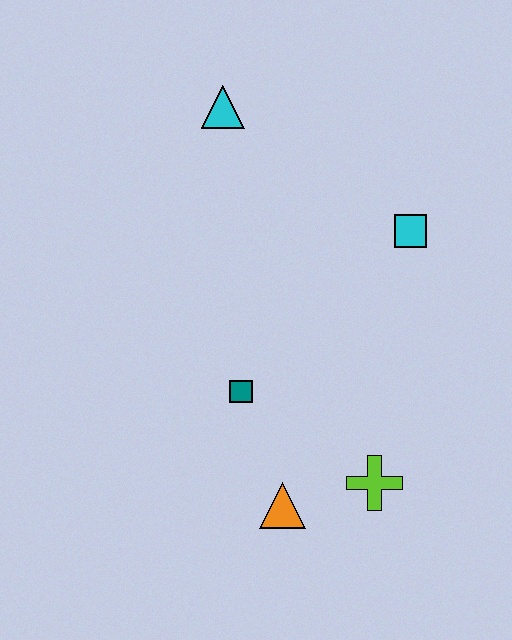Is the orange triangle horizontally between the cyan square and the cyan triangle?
Yes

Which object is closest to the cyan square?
The cyan triangle is closest to the cyan square.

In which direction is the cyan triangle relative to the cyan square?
The cyan triangle is to the left of the cyan square.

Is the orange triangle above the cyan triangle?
No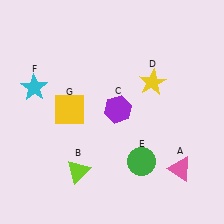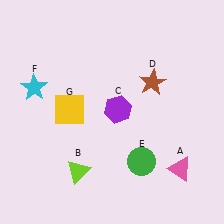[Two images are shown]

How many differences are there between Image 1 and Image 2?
There is 1 difference between the two images.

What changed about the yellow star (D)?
In Image 1, D is yellow. In Image 2, it changed to brown.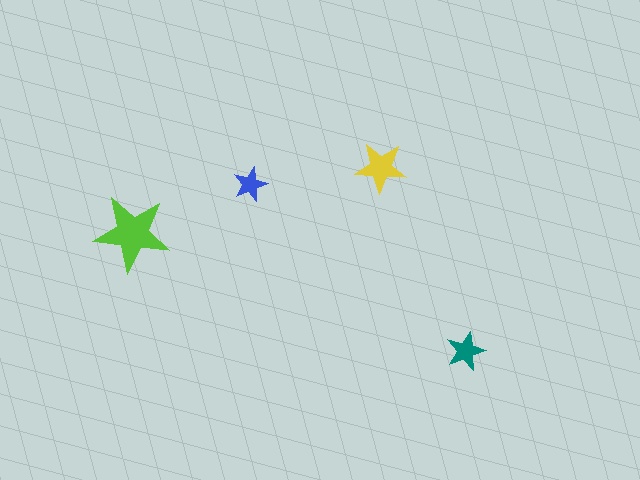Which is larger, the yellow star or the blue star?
The yellow one.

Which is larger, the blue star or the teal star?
The teal one.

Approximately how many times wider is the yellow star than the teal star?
About 1.5 times wider.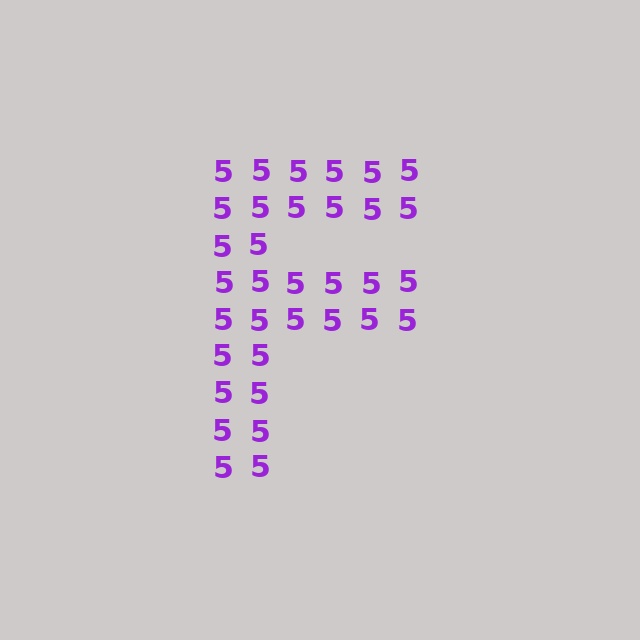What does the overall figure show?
The overall figure shows the letter F.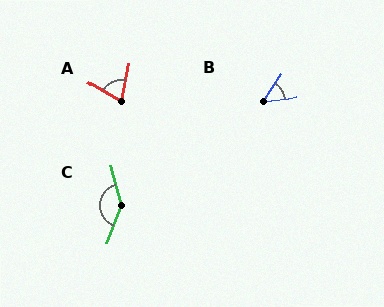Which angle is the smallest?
B, at approximately 49 degrees.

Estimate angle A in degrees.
Approximately 70 degrees.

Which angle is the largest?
C, at approximately 144 degrees.